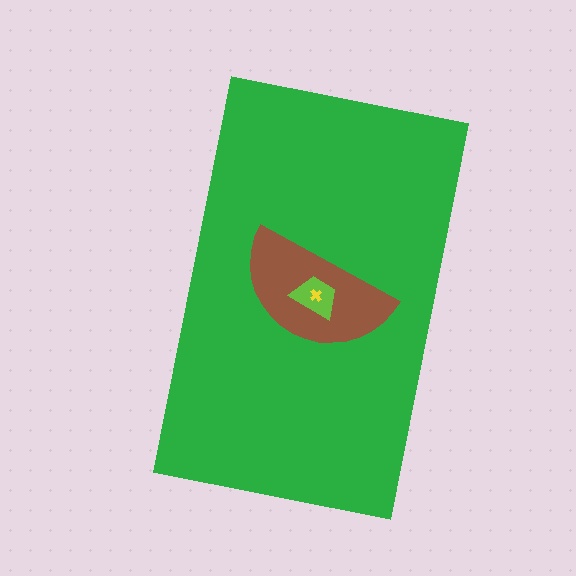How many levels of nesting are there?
4.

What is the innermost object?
The yellow cross.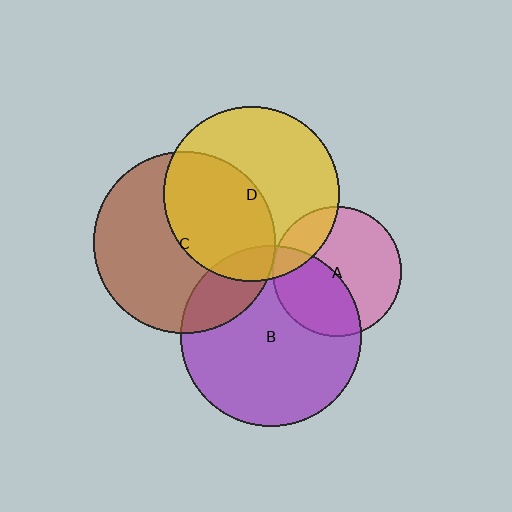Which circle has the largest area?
Circle C (brown).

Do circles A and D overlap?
Yes.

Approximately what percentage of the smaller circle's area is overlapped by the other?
Approximately 20%.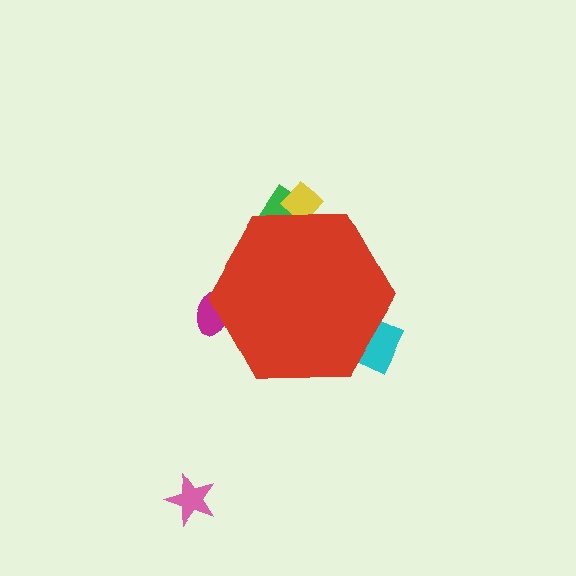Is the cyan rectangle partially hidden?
Yes, the cyan rectangle is partially hidden behind the red hexagon.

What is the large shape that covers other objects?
A red hexagon.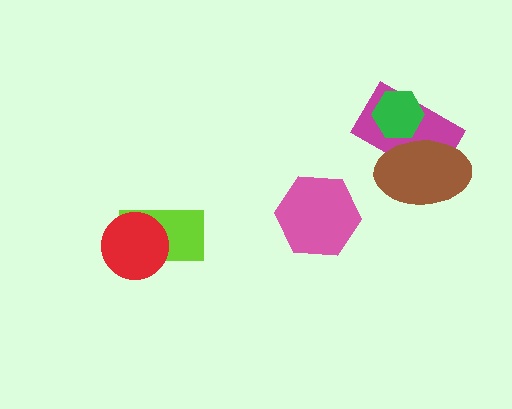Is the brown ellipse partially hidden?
No, no other shape covers it.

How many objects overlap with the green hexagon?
2 objects overlap with the green hexagon.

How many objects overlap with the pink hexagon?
0 objects overlap with the pink hexagon.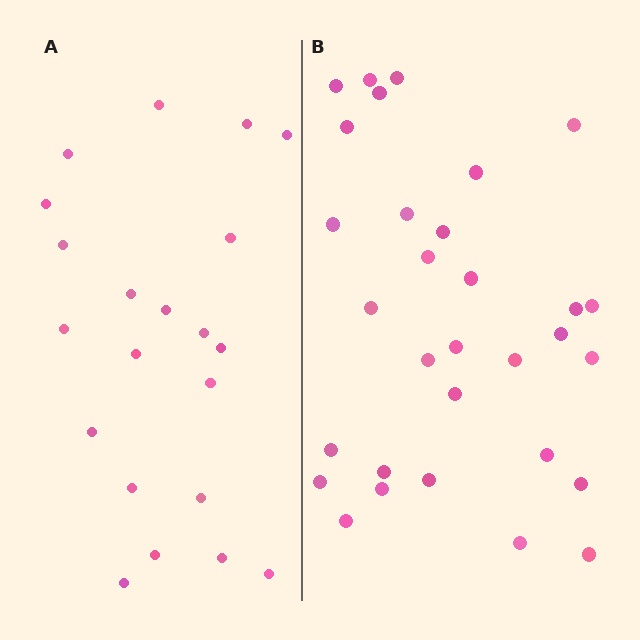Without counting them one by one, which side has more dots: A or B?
Region B (the right region) has more dots.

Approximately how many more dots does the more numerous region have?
Region B has roughly 10 or so more dots than region A.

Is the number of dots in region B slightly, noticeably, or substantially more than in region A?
Region B has substantially more. The ratio is roughly 1.5 to 1.